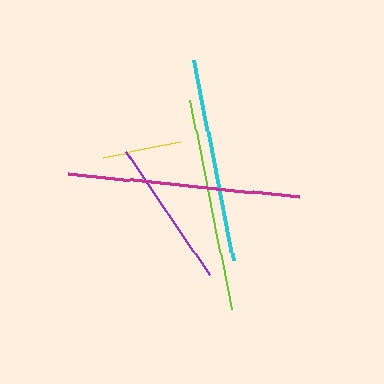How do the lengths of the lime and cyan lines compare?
The lime and cyan lines are approximately the same length.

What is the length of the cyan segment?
The cyan segment is approximately 204 pixels long.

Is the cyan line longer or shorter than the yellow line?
The cyan line is longer than the yellow line.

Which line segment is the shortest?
The yellow line is the shortest at approximately 79 pixels.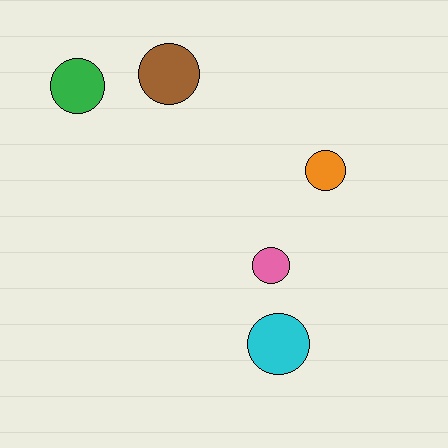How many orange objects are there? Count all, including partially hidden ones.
There is 1 orange object.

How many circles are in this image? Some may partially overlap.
There are 5 circles.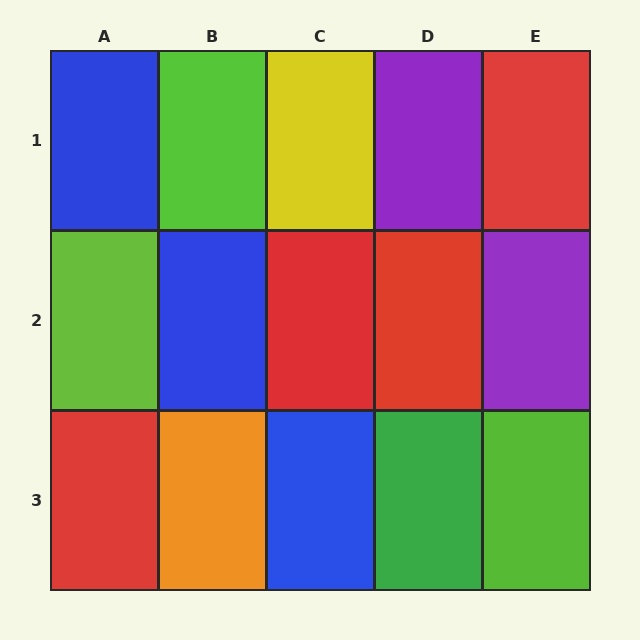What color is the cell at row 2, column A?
Lime.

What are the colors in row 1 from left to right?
Blue, lime, yellow, purple, red.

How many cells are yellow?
1 cell is yellow.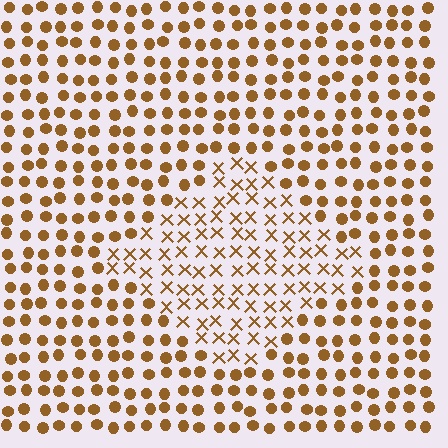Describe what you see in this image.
The image is filled with small brown elements arranged in a uniform grid. A diamond-shaped region contains X marks, while the surrounding area contains circles. The boundary is defined purely by the change in element shape.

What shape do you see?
I see a diamond.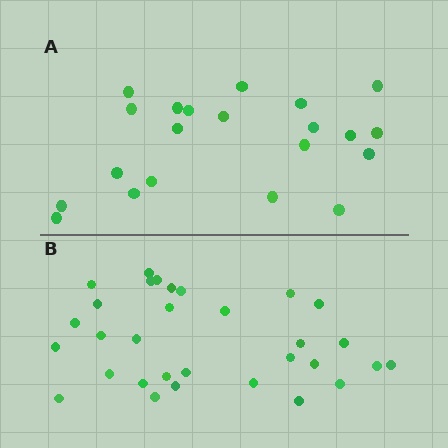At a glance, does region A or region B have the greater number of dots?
Region B (the bottom region) has more dots.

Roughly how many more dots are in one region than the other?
Region B has roughly 10 or so more dots than region A.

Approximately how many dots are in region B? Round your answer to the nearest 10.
About 30 dots. (The exact count is 31, which rounds to 30.)